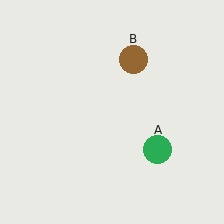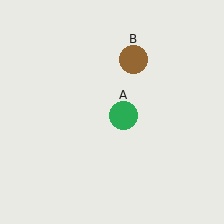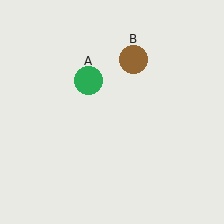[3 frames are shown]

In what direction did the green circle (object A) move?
The green circle (object A) moved up and to the left.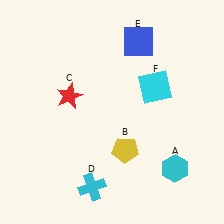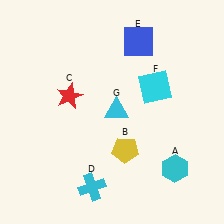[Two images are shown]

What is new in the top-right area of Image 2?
A cyan triangle (G) was added in the top-right area of Image 2.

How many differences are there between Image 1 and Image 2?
There is 1 difference between the two images.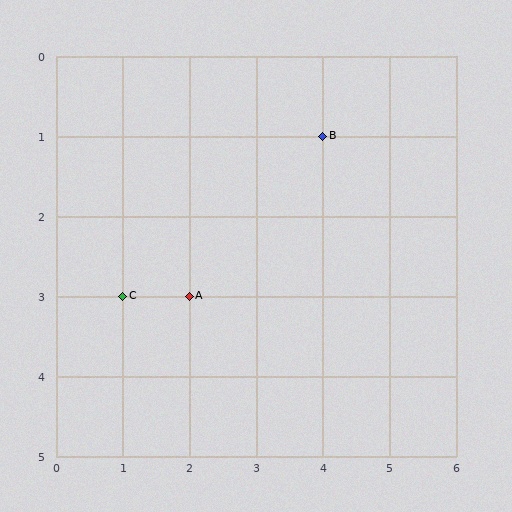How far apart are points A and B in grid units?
Points A and B are 2 columns and 2 rows apart (about 2.8 grid units diagonally).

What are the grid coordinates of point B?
Point B is at grid coordinates (4, 1).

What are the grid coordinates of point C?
Point C is at grid coordinates (1, 3).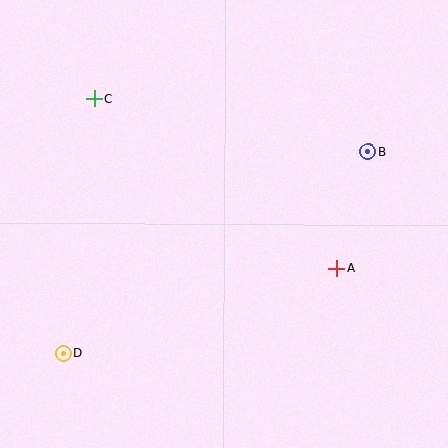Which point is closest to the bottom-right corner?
Point A is closest to the bottom-right corner.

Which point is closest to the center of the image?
Point A at (337, 268) is closest to the center.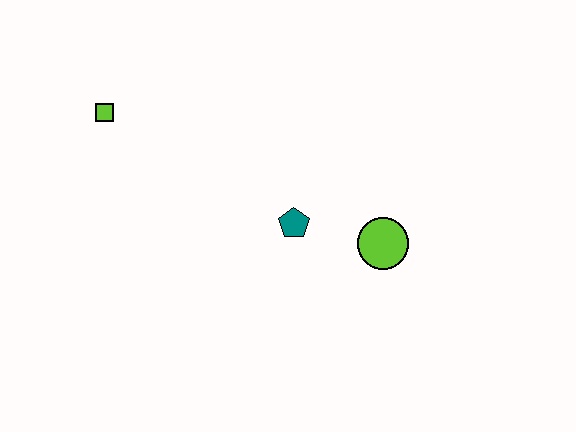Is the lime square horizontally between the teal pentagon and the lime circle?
No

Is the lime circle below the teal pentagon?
Yes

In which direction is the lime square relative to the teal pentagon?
The lime square is to the left of the teal pentagon.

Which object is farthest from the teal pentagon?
The lime square is farthest from the teal pentagon.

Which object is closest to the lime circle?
The teal pentagon is closest to the lime circle.